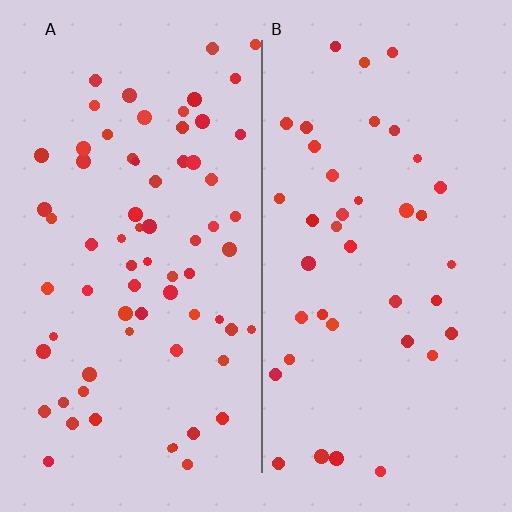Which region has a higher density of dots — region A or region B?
A (the left).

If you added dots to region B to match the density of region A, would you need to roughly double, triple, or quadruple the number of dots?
Approximately double.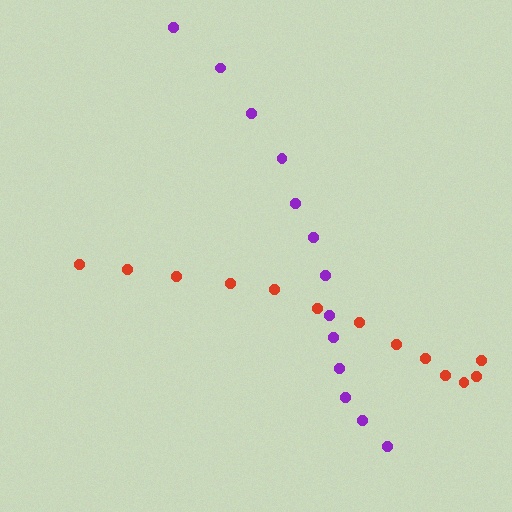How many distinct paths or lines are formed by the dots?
There are 2 distinct paths.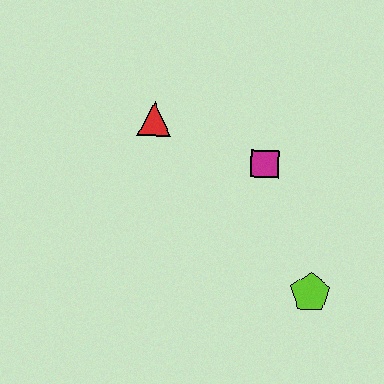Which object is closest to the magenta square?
The red triangle is closest to the magenta square.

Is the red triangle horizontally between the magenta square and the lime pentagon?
No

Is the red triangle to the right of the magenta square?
No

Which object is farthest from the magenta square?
The lime pentagon is farthest from the magenta square.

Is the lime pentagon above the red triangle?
No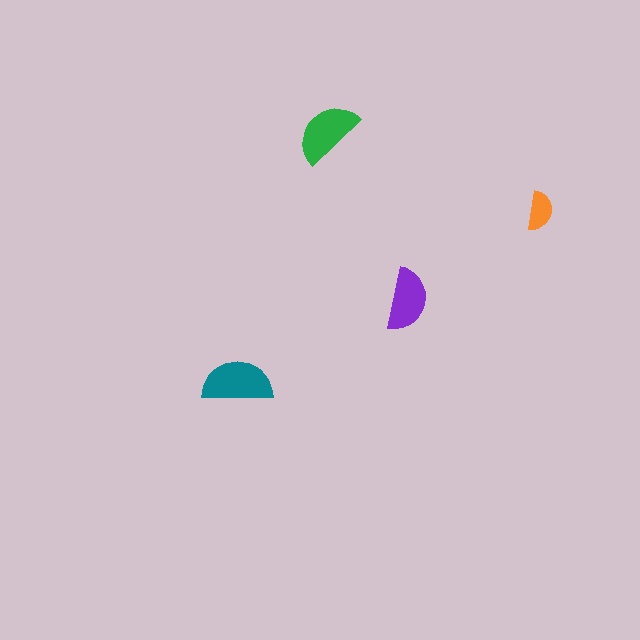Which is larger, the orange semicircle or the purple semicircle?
The purple one.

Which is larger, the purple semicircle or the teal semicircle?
The teal one.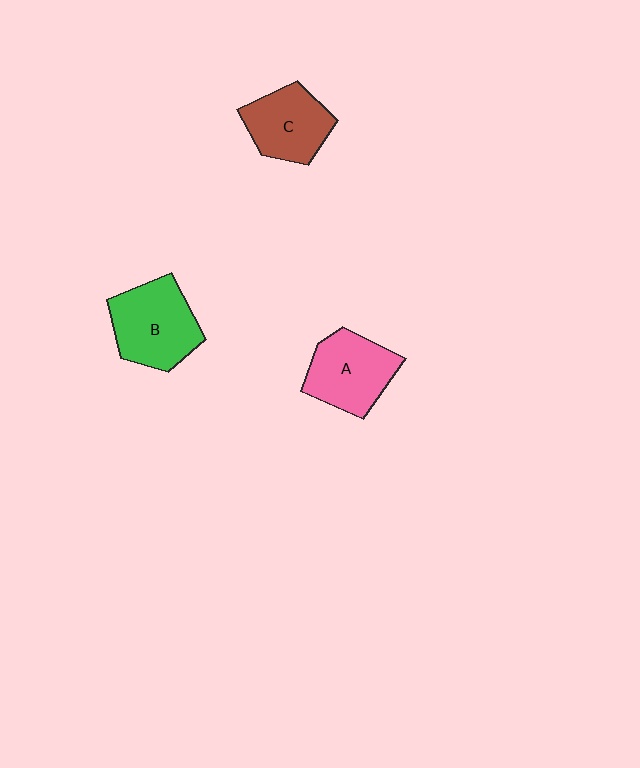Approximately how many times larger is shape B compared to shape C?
Approximately 1.2 times.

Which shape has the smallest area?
Shape C (brown).